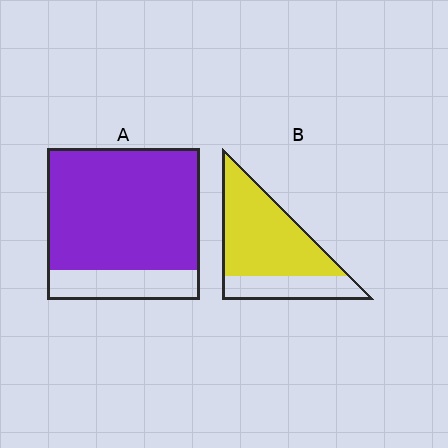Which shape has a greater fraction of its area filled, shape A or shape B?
Shape A.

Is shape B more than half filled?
Yes.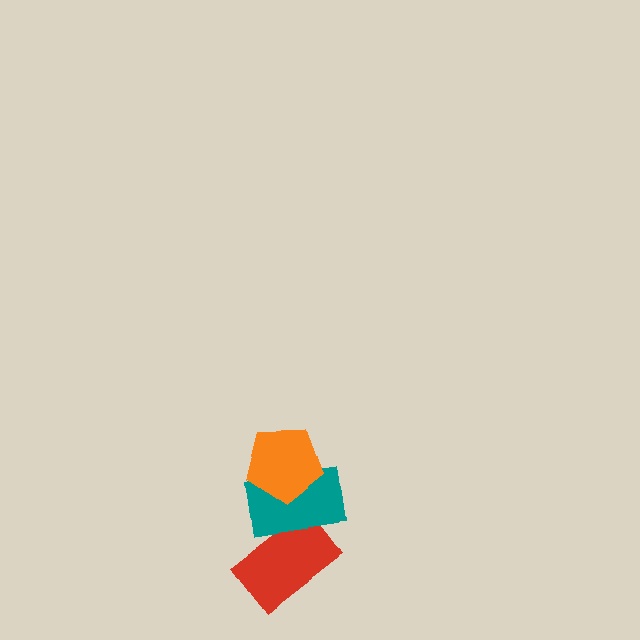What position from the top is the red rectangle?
The red rectangle is 3rd from the top.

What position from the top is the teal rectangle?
The teal rectangle is 2nd from the top.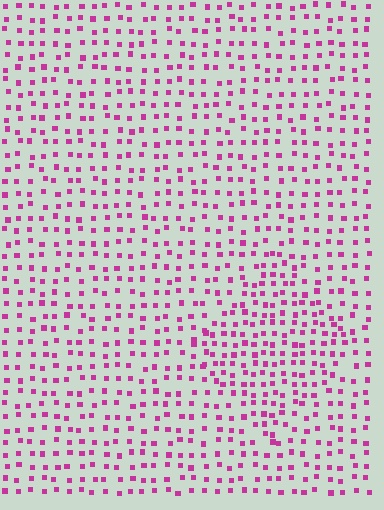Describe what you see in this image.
The image contains small magenta elements arranged at two different densities. A diamond-shaped region is visible where the elements are more densely packed than the surrounding area.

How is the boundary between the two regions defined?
The boundary is defined by a change in element density (approximately 1.6x ratio). All elements are the same color, size, and shape.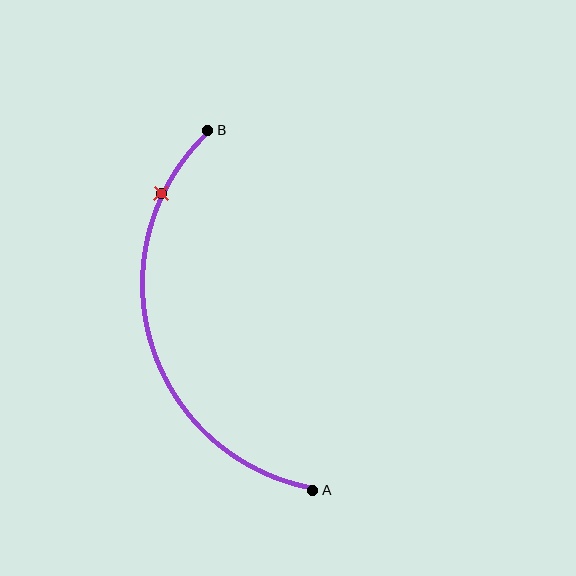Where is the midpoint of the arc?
The arc midpoint is the point on the curve farthest from the straight line joining A and B. It sits to the left of that line.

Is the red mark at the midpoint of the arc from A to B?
No. The red mark lies on the arc but is closer to endpoint B. The arc midpoint would be at the point on the curve equidistant along the arc from both A and B.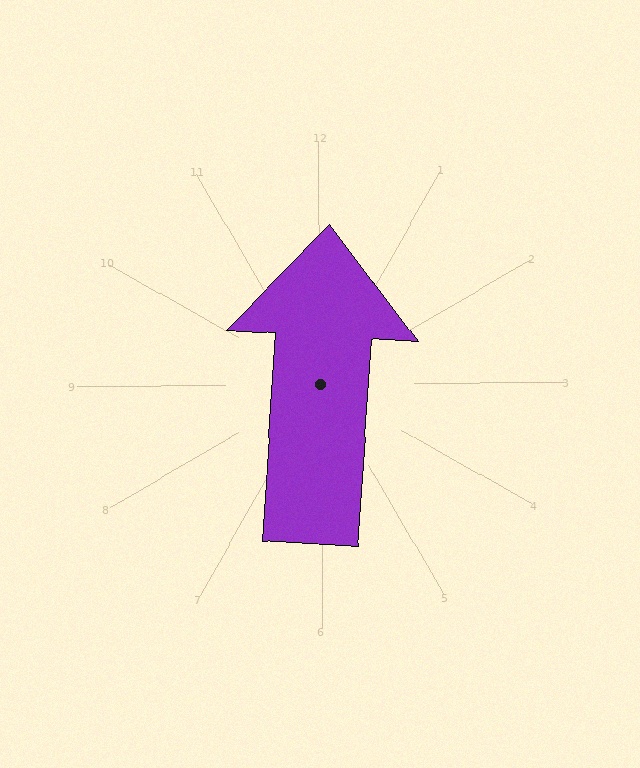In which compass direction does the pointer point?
North.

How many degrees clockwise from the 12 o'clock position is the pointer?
Approximately 4 degrees.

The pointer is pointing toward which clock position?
Roughly 12 o'clock.